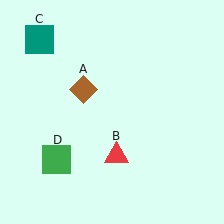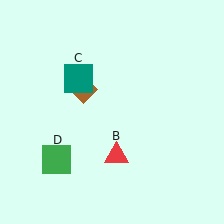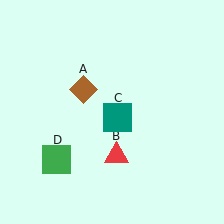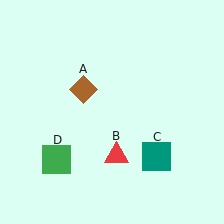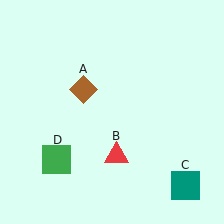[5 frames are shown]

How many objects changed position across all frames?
1 object changed position: teal square (object C).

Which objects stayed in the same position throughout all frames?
Brown diamond (object A) and red triangle (object B) and green square (object D) remained stationary.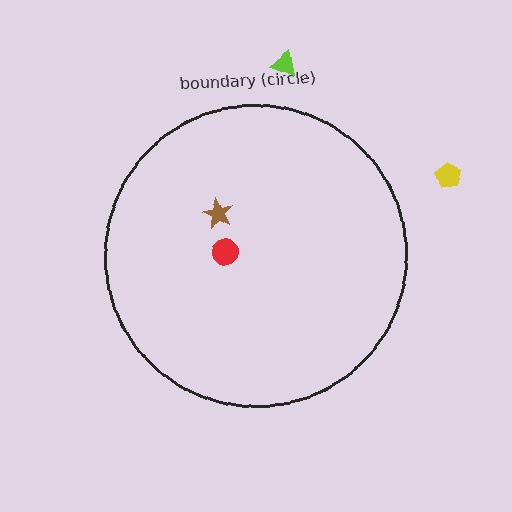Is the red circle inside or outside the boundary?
Inside.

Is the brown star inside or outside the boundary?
Inside.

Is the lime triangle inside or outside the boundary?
Outside.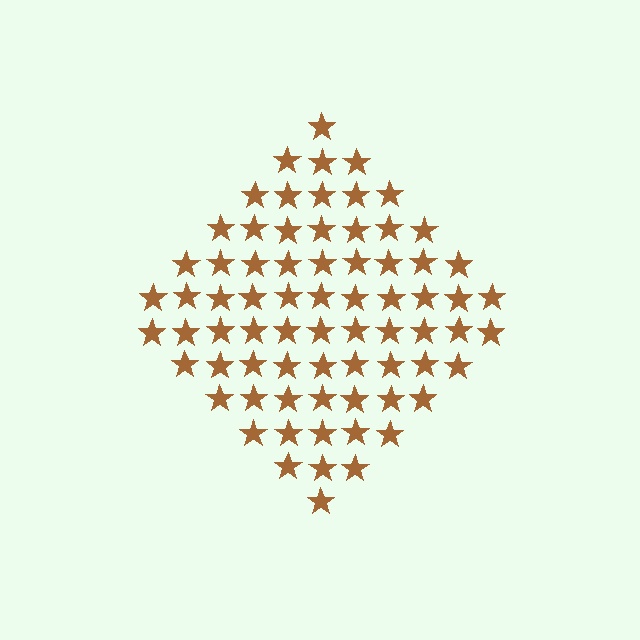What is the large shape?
The large shape is a diamond.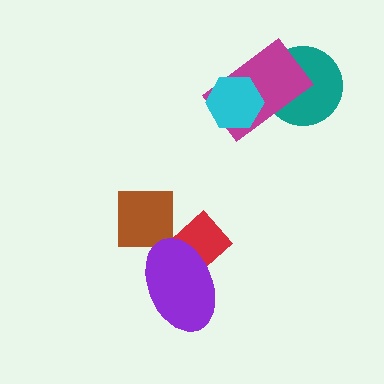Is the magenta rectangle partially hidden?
Yes, it is partially covered by another shape.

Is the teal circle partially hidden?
Yes, it is partially covered by another shape.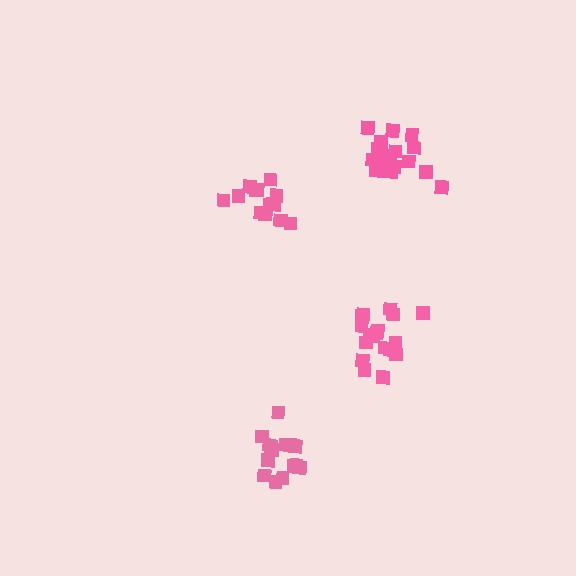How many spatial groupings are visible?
There are 4 spatial groupings.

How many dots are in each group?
Group 1: 16 dots, Group 2: 19 dots, Group 3: 14 dots, Group 4: 18 dots (67 total).